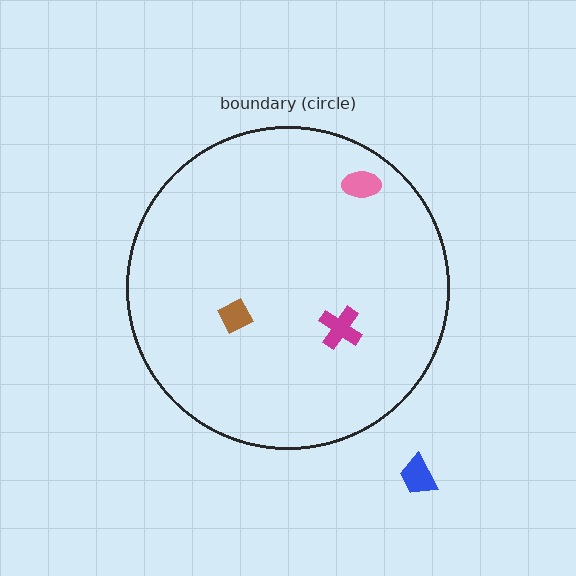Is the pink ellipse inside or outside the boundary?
Inside.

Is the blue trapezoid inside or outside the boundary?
Outside.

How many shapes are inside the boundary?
3 inside, 1 outside.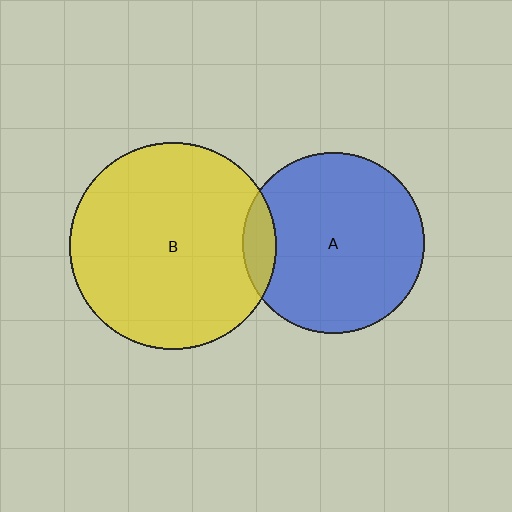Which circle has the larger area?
Circle B (yellow).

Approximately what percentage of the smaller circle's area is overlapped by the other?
Approximately 10%.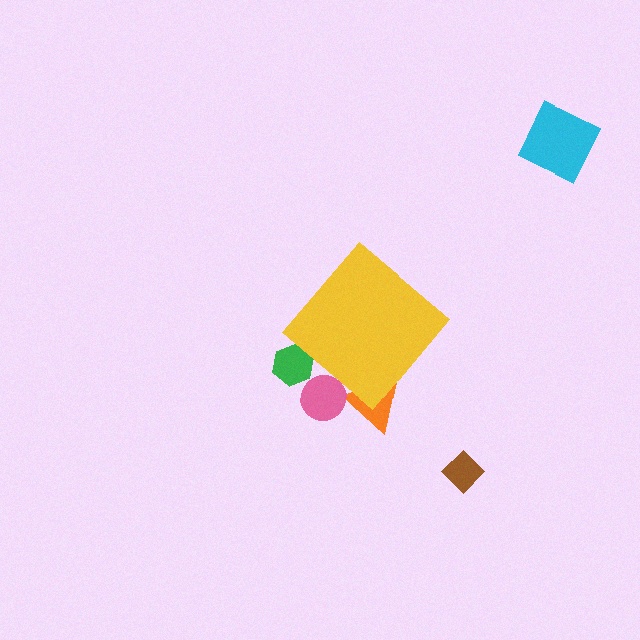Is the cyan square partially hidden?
No, the cyan square is fully visible.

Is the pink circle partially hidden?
Yes, the pink circle is partially hidden behind the yellow diamond.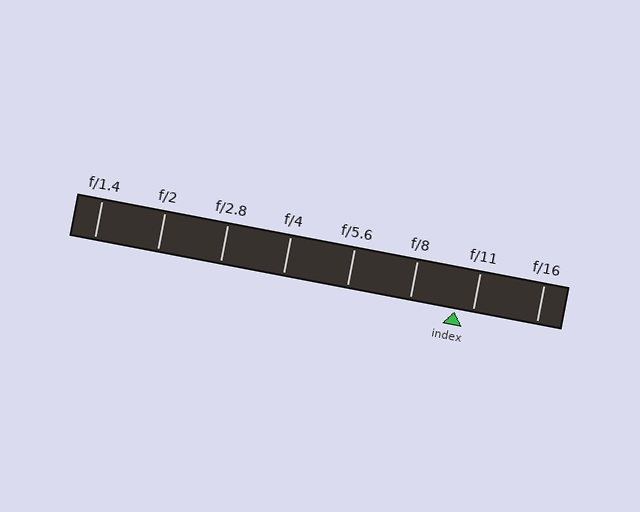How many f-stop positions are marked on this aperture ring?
There are 8 f-stop positions marked.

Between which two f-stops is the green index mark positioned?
The index mark is between f/8 and f/11.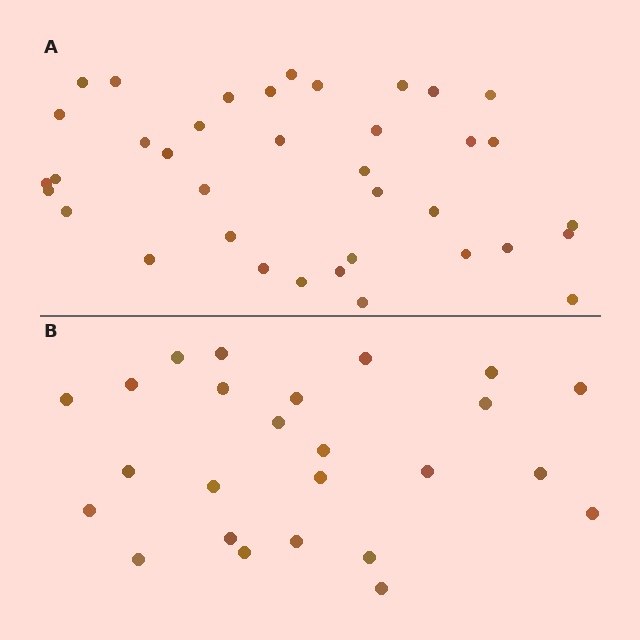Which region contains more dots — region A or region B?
Region A (the top region) has more dots.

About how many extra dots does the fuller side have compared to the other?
Region A has roughly 12 or so more dots than region B.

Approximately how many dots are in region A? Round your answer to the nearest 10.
About 40 dots. (The exact count is 37, which rounds to 40.)